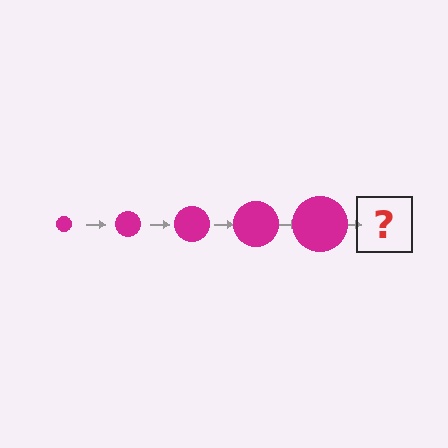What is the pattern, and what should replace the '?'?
The pattern is that the circle gets progressively larger each step. The '?' should be a magenta circle, larger than the previous one.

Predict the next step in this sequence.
The next step is a magenta circle, larger than the previous one.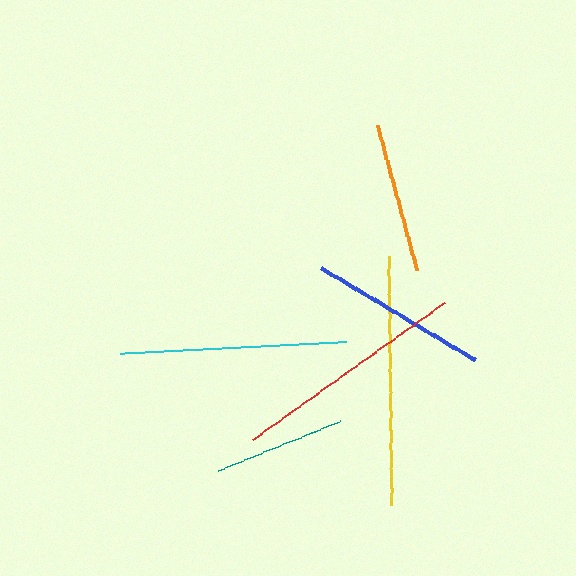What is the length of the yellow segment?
The yellow segment is approximately 250 pixels long.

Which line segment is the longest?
The yellow line is the longest at approximately 250 pixels.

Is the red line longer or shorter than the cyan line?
The red line is longer than the cyan line.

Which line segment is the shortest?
The teal line is the shortest at approximately 131 pixels.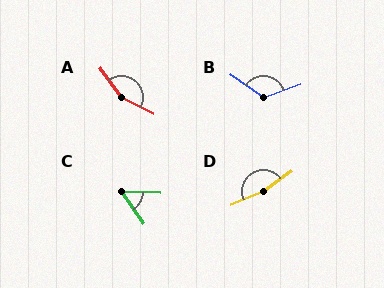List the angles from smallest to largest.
C (54°), B (127°), A (152°), D (167°).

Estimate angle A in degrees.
Approximately 152 degrees.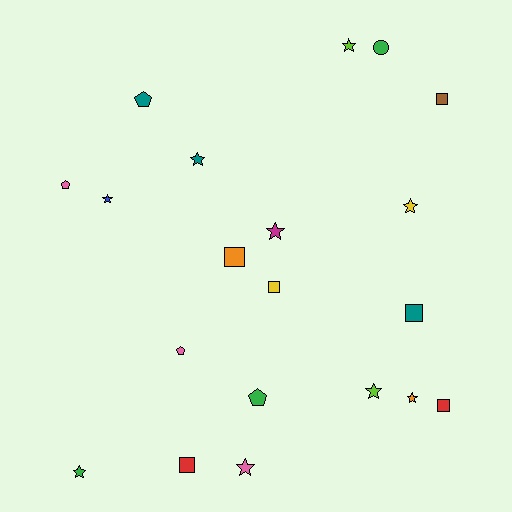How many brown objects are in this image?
There is 1 brown object.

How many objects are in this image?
There are 20 objects.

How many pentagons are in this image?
There are 4 pentagons.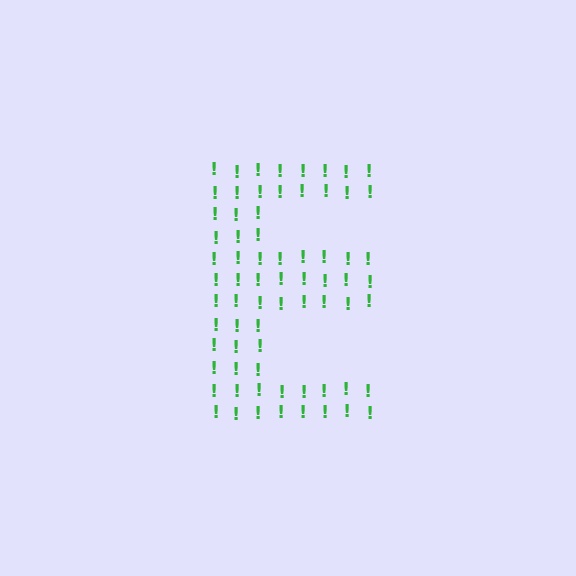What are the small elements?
The small elements are exclamation marks.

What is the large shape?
The large shape is the letter E.